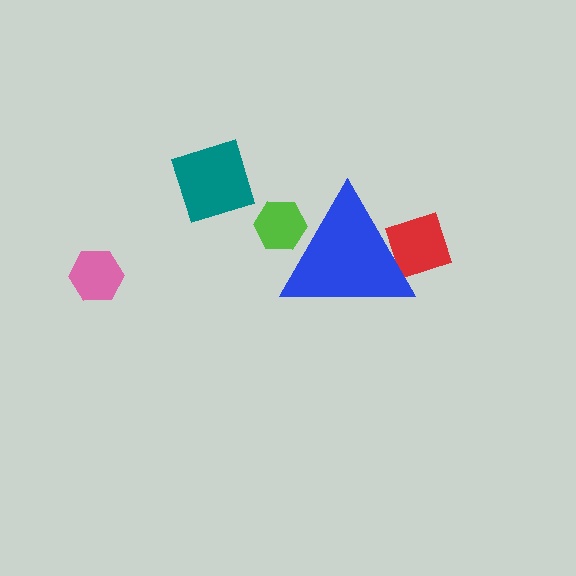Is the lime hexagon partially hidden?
Yes, the lime hexagon is partially hidden behind the blue triangle.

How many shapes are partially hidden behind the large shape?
2 shapes are partially hidden.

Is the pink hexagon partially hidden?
No, the pink hexagon is fully visible.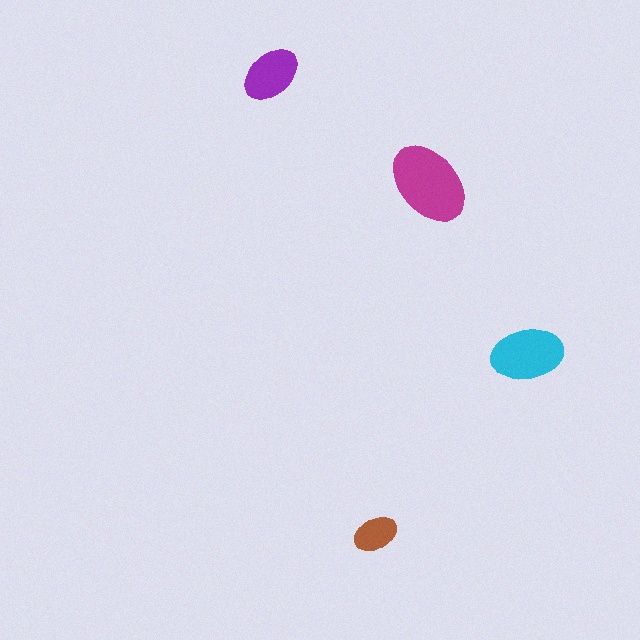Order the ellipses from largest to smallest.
the magenta one, the cyan one, the purple one, the brown one.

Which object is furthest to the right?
The cyan ellipse is rightmost.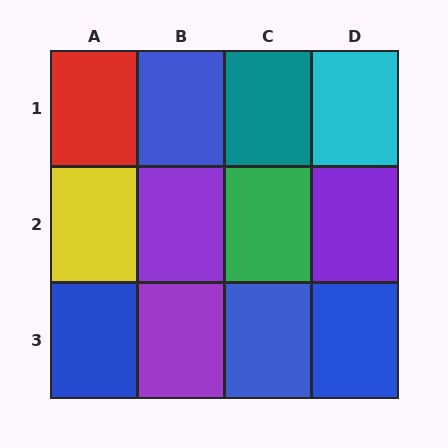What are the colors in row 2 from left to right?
Yellow, purple, green, purple.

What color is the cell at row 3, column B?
Purple.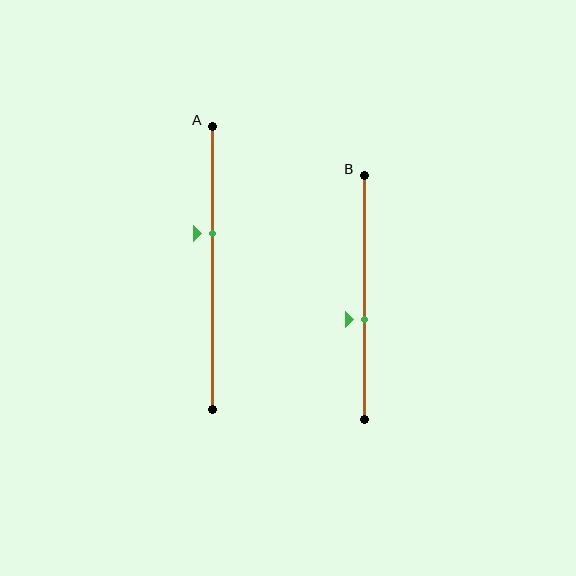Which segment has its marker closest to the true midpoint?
Segment B has its marker closest to the true midpoint.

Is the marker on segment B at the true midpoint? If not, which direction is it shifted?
No, the marker on segment B is shifted downward by about 9% of the segment length.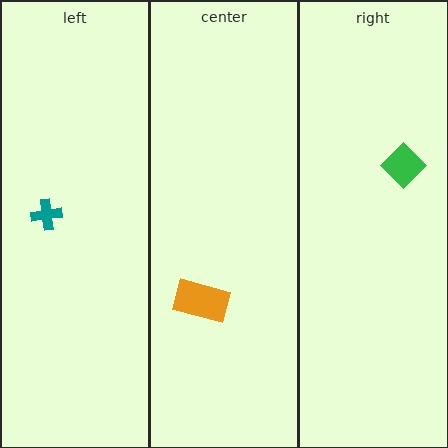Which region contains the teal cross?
The left region.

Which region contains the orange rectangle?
The center region.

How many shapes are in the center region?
1.